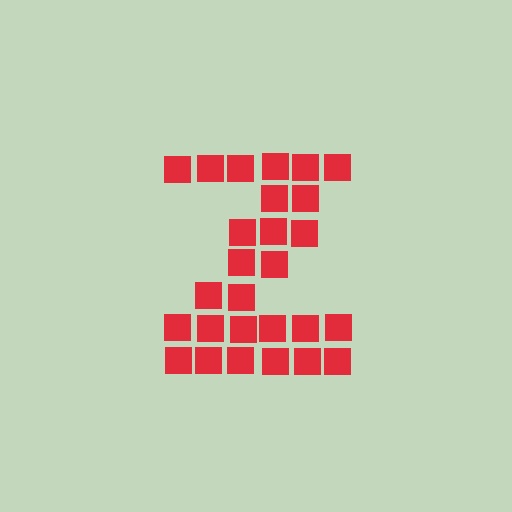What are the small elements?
The small elements are squares.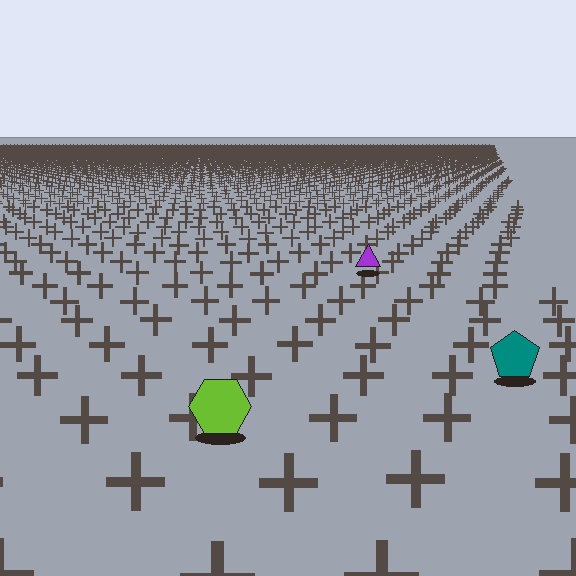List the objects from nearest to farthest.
From nearest to farthest: the lime hexagon, the teal pentagon, the purple triangle.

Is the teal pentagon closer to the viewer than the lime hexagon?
No. The lime hexagon is closer — you can tell from the texture gradient: the ground texture is coarser near it.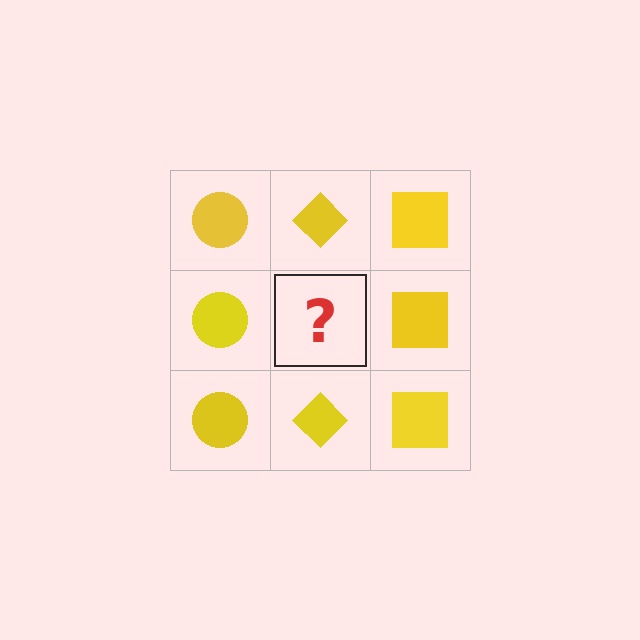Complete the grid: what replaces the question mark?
The question mark should be replaced with a yellow diamond.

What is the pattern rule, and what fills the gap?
The rule is that each column has a consistent shape. The gap should be filled with a yellow diamond.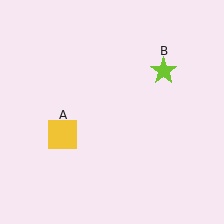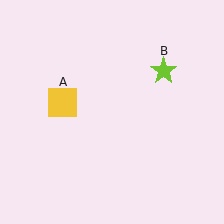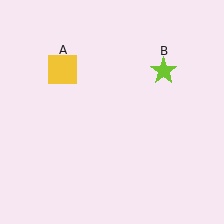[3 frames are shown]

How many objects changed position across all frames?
1 object changed position: yellow square (object A).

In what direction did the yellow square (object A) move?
The yellow square (object A) moved up.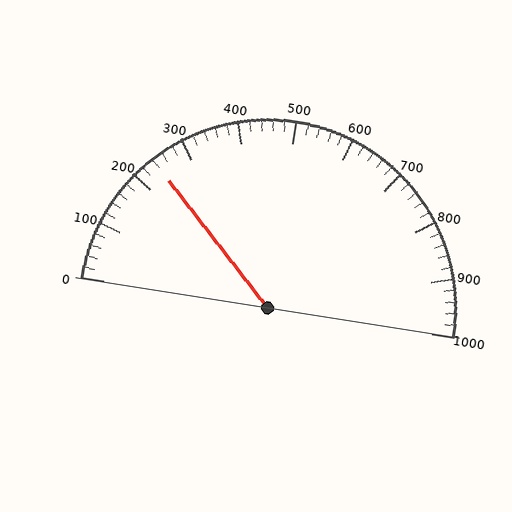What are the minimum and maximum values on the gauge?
The gauge ranges from 0 to 1000.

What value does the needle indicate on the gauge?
The needle indicates approximately 240.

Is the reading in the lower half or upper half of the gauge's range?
The reading is in the lower half of the range (0 to 1000).